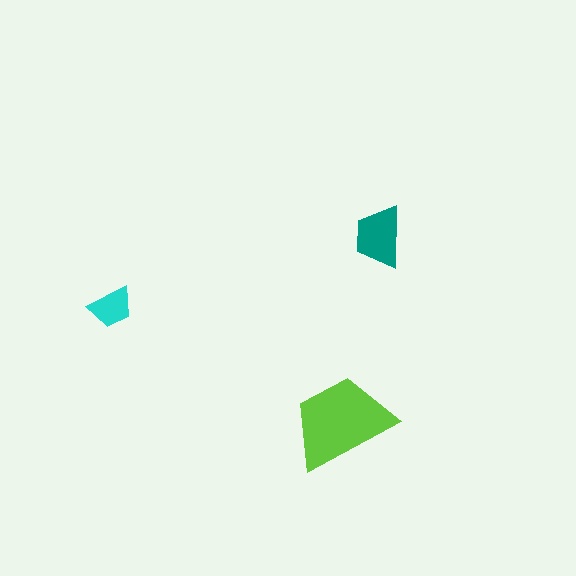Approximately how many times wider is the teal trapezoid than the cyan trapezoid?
About 1.5 times wider.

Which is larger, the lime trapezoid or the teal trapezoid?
The lime one.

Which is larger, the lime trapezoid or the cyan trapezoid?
The lime one.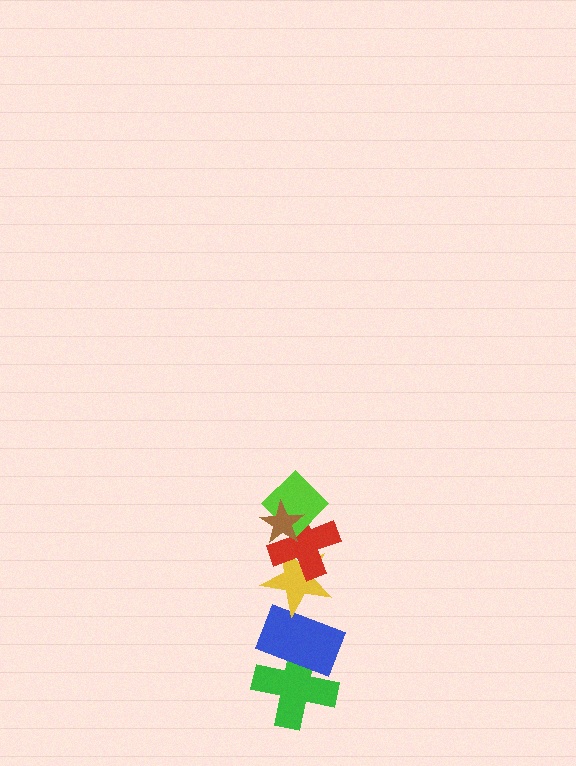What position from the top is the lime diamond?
The lime diamond is 2nd from the top.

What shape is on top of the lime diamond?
The brown star is on top of the lime diamond.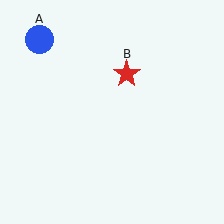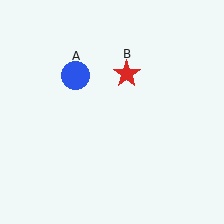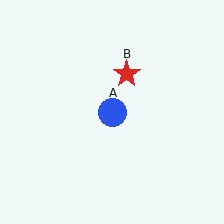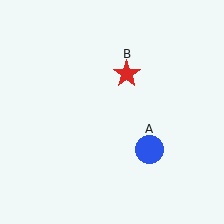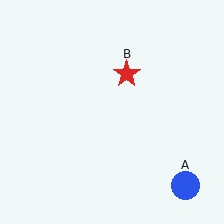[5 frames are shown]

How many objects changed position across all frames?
1 object changed position: blue circle (object A).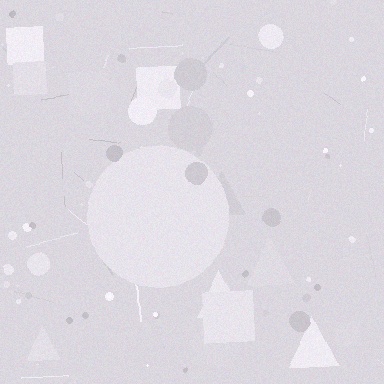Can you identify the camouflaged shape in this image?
The camouflaged shape is a circle.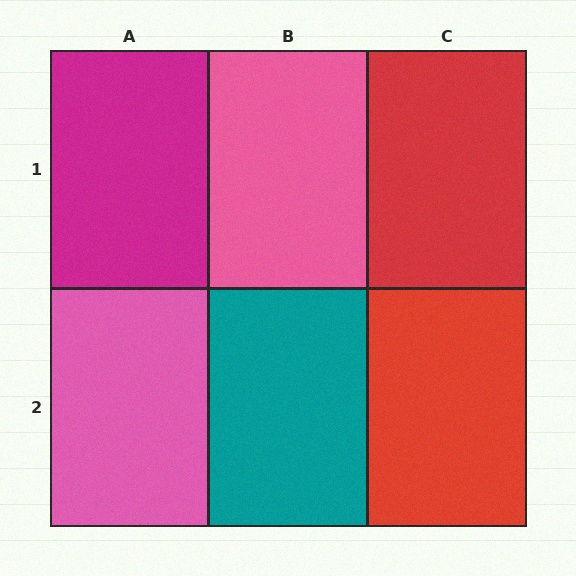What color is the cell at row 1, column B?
Pink.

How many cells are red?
2 cells are red.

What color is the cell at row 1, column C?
Red.